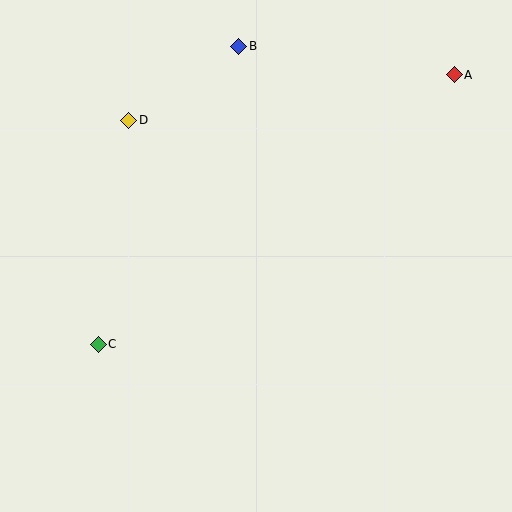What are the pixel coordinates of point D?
Point D is at (129, 120).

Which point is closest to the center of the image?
Point C at (98, 344) is closest to the center.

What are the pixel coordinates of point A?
Point A is at (454, 75).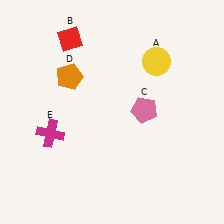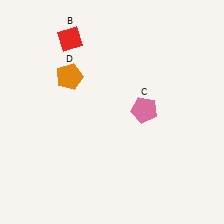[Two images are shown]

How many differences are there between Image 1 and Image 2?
There are 2 differences between the two images.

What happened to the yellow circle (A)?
The yellow circle (A) was removed in Image 2. It was in the top-right area of Image 1.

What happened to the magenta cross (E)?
The magenta cross (E) was removed in Image 2. It was in the bottom-left area of Image 1.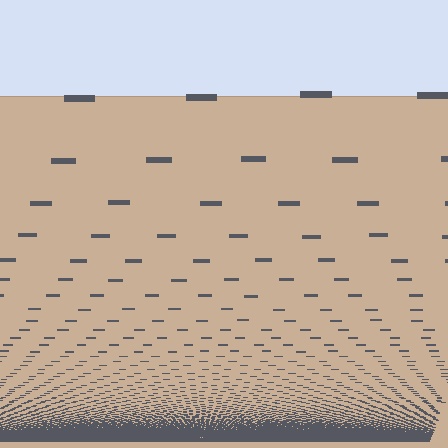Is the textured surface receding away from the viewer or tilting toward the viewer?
The surface appears to tilt toward the viewer. Texture elements get larger and sparser toward the top.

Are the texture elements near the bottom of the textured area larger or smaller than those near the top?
Smaller. The gradient is inverted — elements near the bottom are smaller and denser.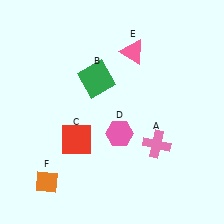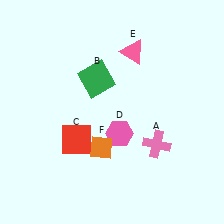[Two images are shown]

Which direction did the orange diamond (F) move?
The orange diamond (F) moved right.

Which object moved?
The orange diamond (F) moved right.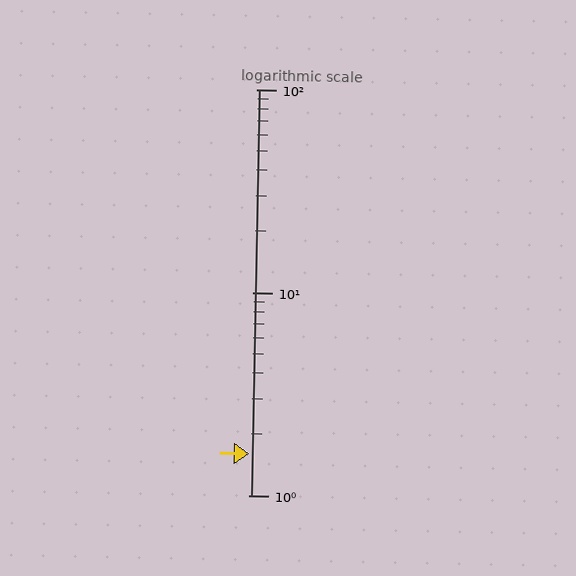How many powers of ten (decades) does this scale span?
The scale spans 2 decades, from 1 to 100.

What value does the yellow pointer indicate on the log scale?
The pointer indicates approximately 1.6.